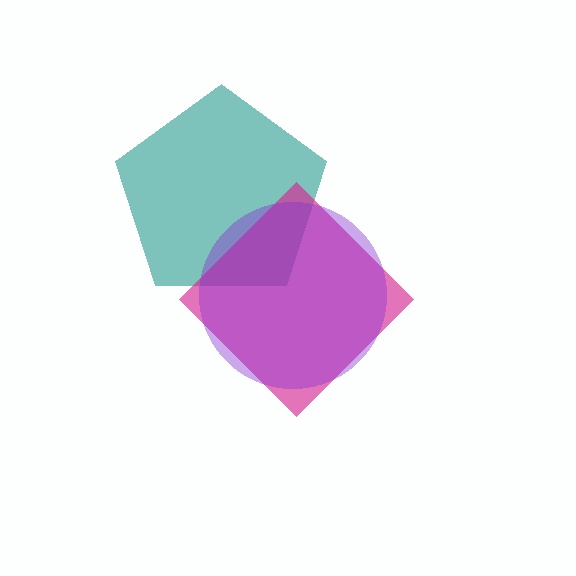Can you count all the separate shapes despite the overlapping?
Yes, there are 3 separate shapes.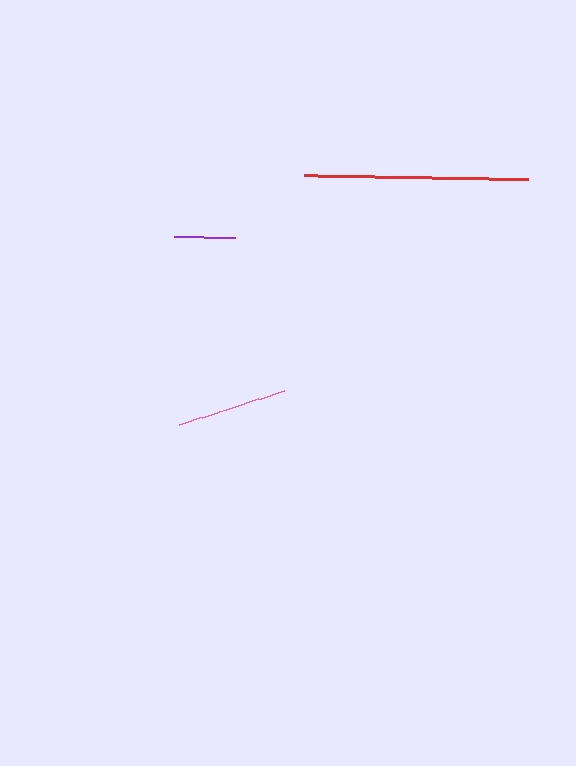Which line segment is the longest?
The red line is the longest at approximately 224 pixels.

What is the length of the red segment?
The red segment is approximately 224 pixels long.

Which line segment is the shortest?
The purple line is the shortest at approximately 61 pixels.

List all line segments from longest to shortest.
From longest to shortest: red, pink, purple.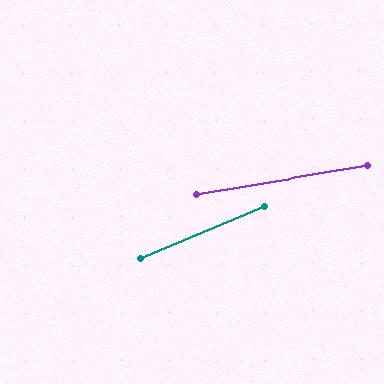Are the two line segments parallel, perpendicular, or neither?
Neither parallel nor perpendicular — they differ by about 13°.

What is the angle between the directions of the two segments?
Approximately 13 degrees.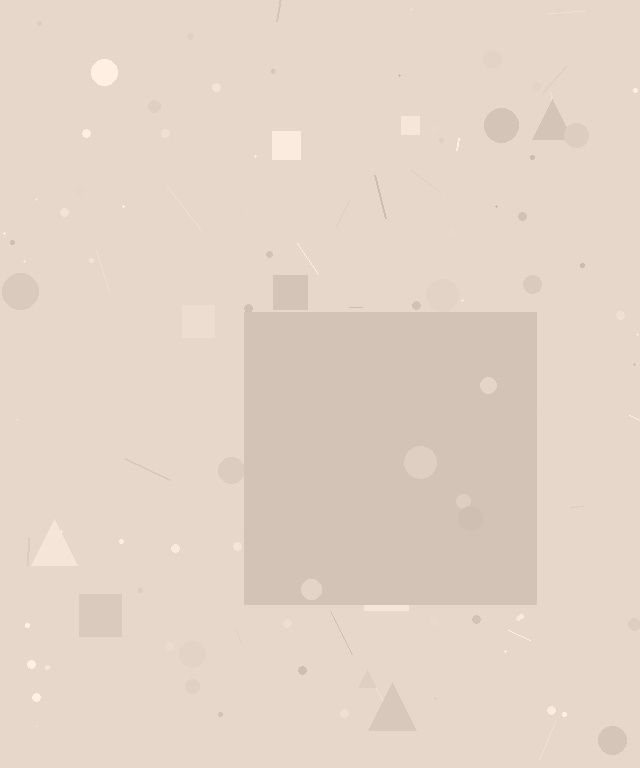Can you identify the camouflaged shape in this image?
The camouflaged shape is a square.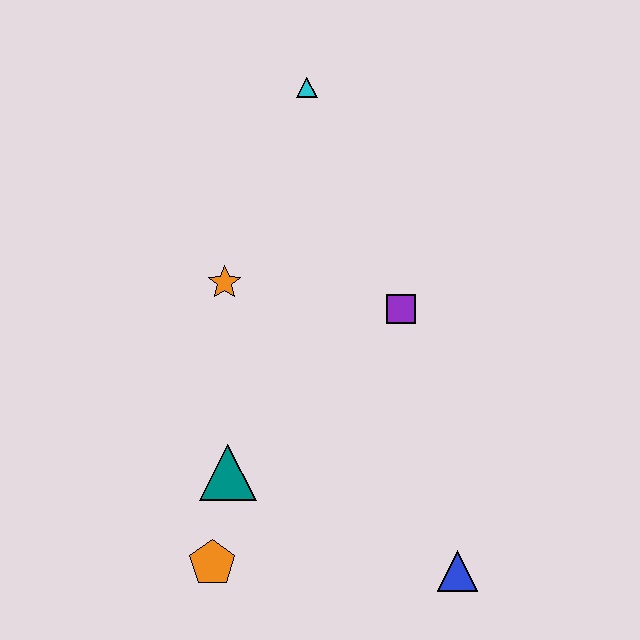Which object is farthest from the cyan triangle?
The blue triangle is farthest from the cyan triangle.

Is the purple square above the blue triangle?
Yes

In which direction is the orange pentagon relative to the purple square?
The orange pentagon is below the purple square.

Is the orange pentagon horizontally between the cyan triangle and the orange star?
No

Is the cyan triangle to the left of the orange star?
No